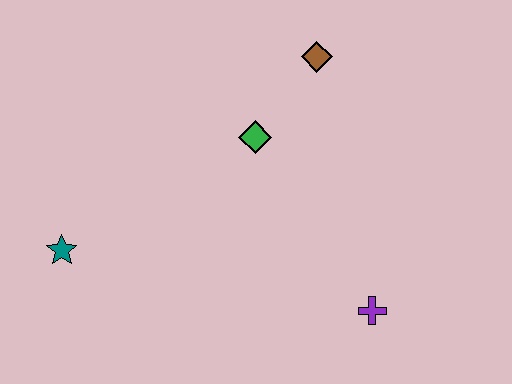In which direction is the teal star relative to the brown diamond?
The teal star is to the left of the brown diamond.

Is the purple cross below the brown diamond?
Yes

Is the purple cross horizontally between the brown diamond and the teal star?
No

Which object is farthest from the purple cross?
The teal star is farthest from the purple cross.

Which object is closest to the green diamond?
The brown diamond is closest to the green diamond.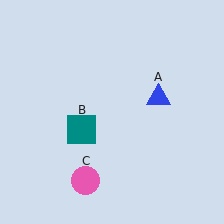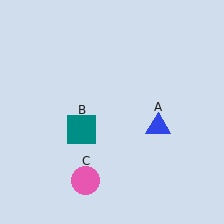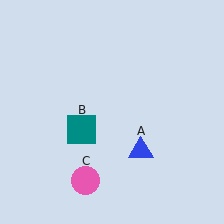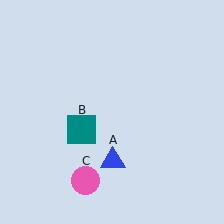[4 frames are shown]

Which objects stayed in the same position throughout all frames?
Teal square (object B) and pink circle (object C) remained stationary.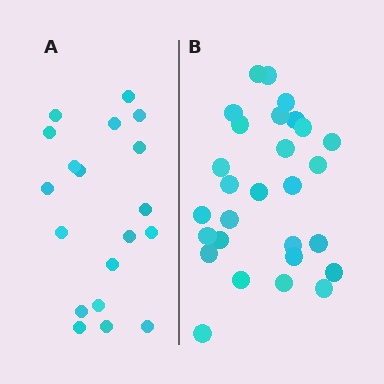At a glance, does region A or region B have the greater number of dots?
Region B (the right region) has more dots.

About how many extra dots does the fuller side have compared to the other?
Region B has roughly 8 or so more dots than region A.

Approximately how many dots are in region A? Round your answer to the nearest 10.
About 20 dots. (The exact count is 19, which rounds to 20.)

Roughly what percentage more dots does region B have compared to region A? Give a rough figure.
About 45% more.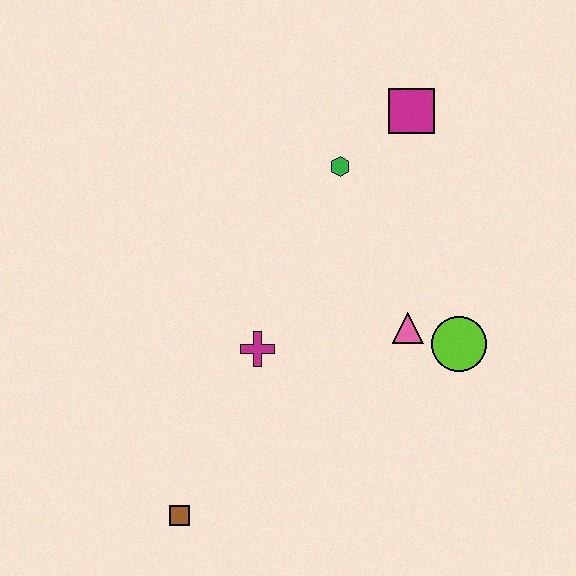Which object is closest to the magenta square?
The green hexagon is closest to the magenta square.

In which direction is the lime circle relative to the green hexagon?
The lime circle is below the green hexagon.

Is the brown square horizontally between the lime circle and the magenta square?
No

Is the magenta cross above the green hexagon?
No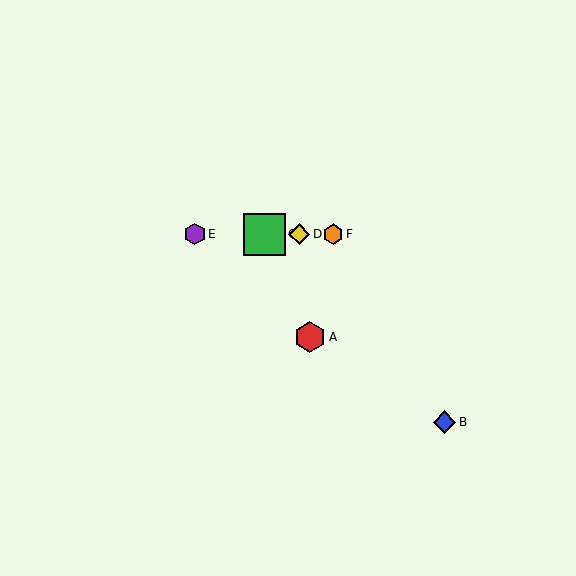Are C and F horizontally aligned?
Yes, both are at y≈234.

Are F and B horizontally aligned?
No, F is at y≈234 and B is at y≈422.